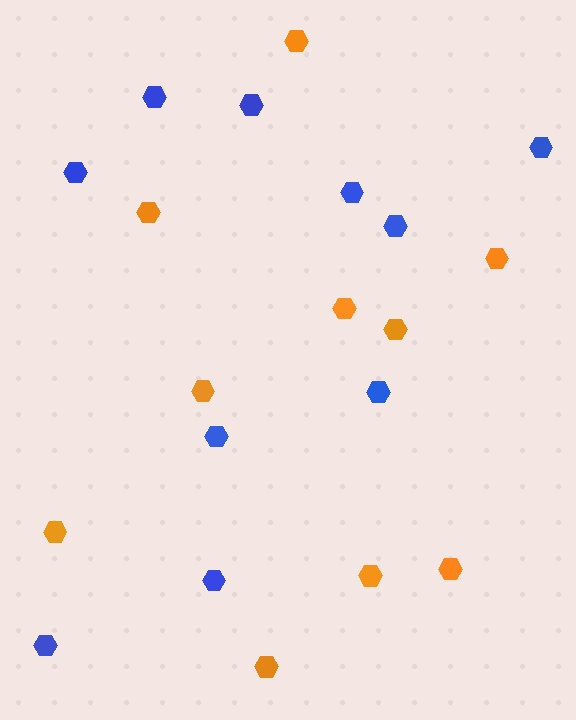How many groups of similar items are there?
There are 2 groups: one group of blue hexagons (10) and one group of orange hexagons (10).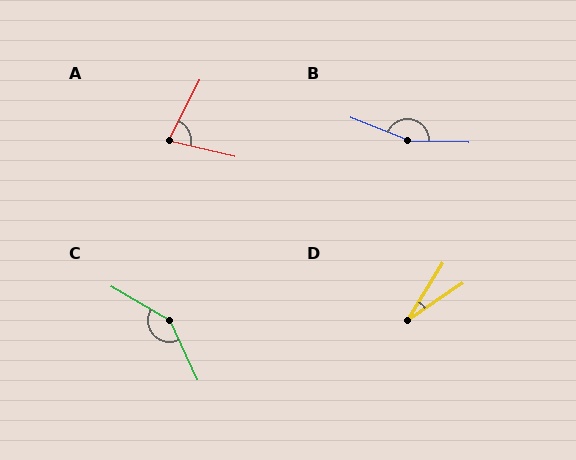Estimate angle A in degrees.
Approximately 76 degrees.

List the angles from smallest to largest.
D (24°), A (76°), C (145°), B (160°).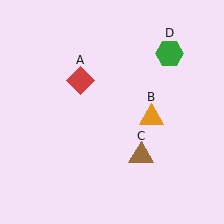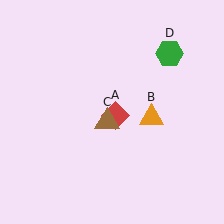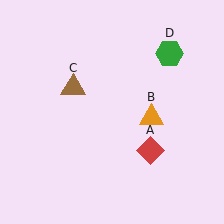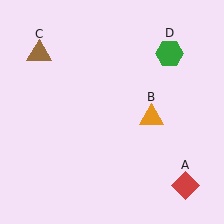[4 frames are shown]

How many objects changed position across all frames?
2 objects changed position: red diamond (object A), brown triangle (object C).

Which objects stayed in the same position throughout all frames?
Orange triangle (object B) and green hexagon (object D) remained stationary.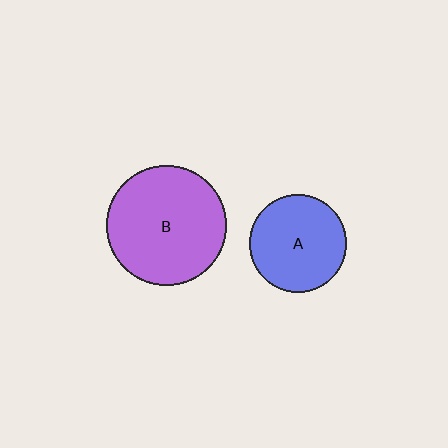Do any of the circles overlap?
No, none of the circles overlap.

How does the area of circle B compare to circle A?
Approximately 1.5 times.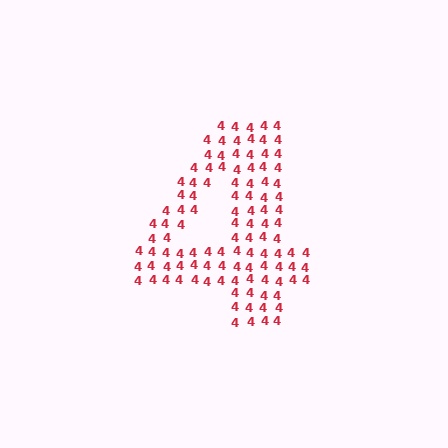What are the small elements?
The small elements are digit 4's.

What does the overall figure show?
The overall figure shows the digit 4.